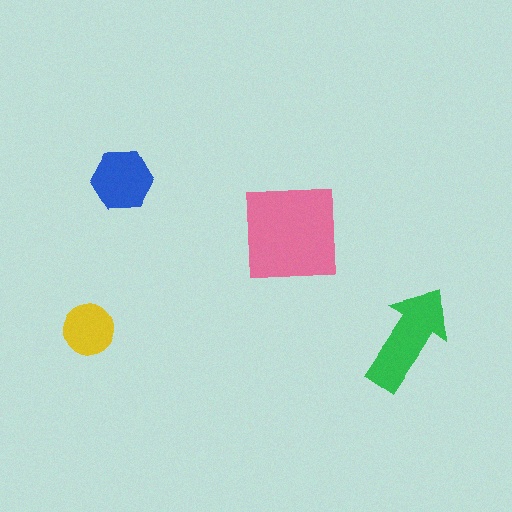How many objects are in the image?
There are 4 objects in the image.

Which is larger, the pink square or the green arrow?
The pink square.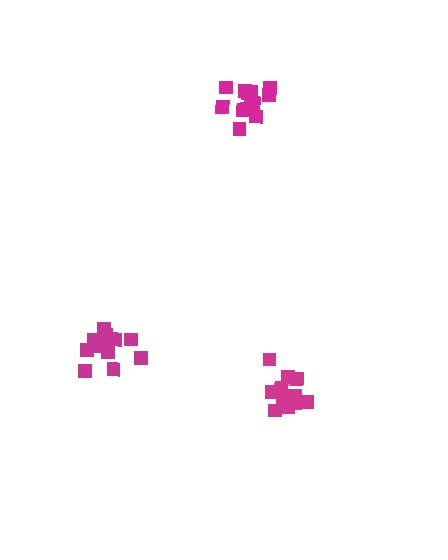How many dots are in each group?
Group 1: 13 dots, Group 2: 14 dots, Group 3: 12 dots (39 total).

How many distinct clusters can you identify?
There are 3 distinct clusters.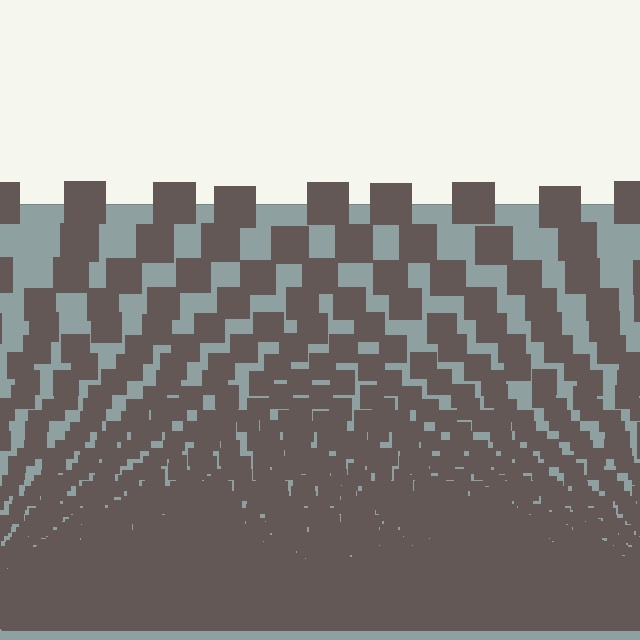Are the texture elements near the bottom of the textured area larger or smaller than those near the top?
Smaller. The gradient is inverted — elements near the bottom are smaller and denser.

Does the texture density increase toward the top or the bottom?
Density increases toward the bottom.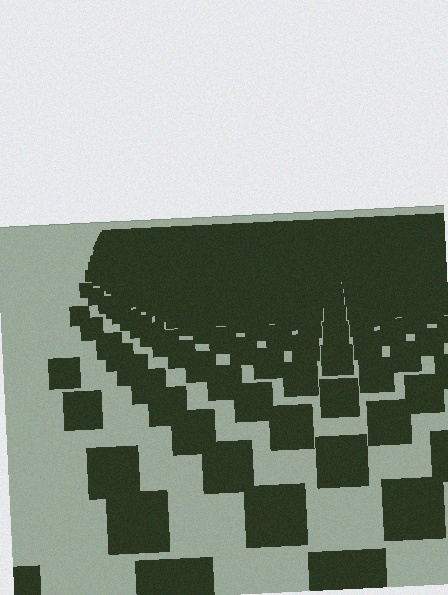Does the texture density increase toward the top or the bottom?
Density increases toward the top.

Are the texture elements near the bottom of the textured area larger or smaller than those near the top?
Larger. Near the bottom, elements are closer to the viewer and appear at a bigger on-screen size.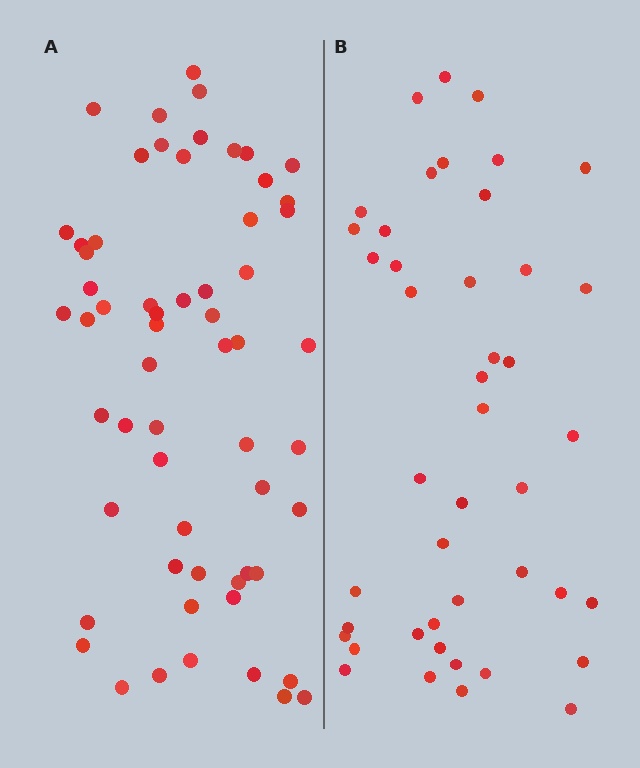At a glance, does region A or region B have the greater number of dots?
Region A (the left region) has more dots.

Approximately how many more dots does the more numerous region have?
Region A has approximately 15 more dots than region B.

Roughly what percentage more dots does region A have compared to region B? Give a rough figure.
About 35% more.